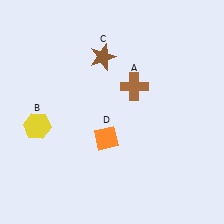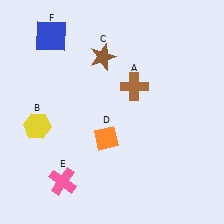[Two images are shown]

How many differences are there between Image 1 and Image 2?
There are 2 differences between the two images.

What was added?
A pink cross (E), a blue square (F) were added in Image 2.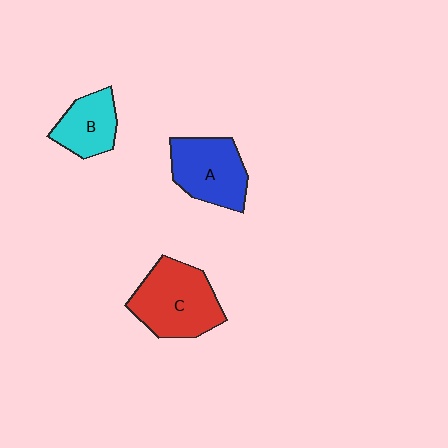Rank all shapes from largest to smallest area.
From largest to smallest: C (red), A (blue), B (cyan).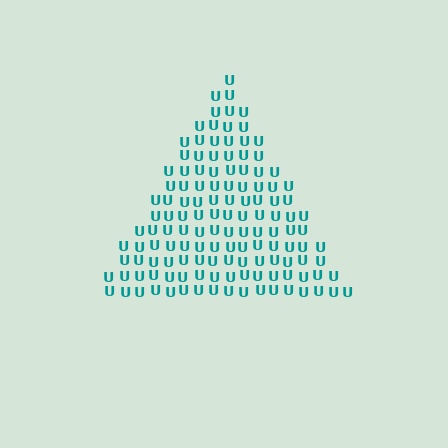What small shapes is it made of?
It is made of small letter U's.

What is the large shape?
The large shape is a triangle.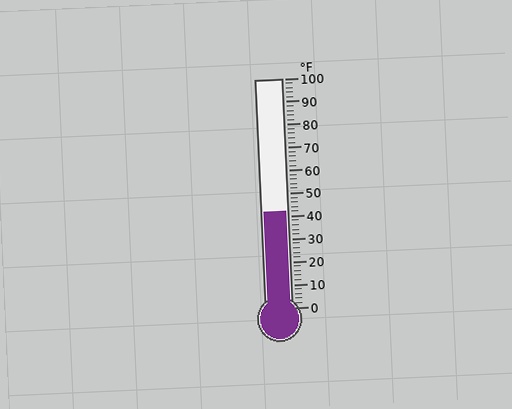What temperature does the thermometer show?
The thermometer shows approximately 42°F.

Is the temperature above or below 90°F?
The temperature is below 90°F.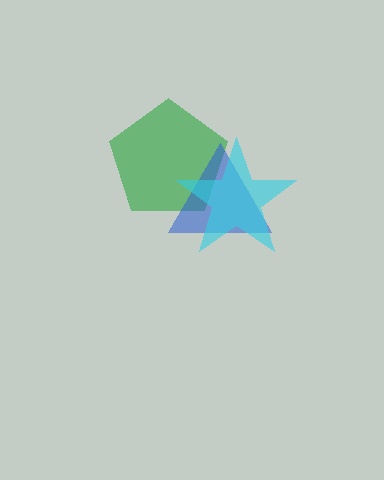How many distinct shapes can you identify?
There are 3 distinct shapes: a green pentagon, a blue triangle, a cyan star.